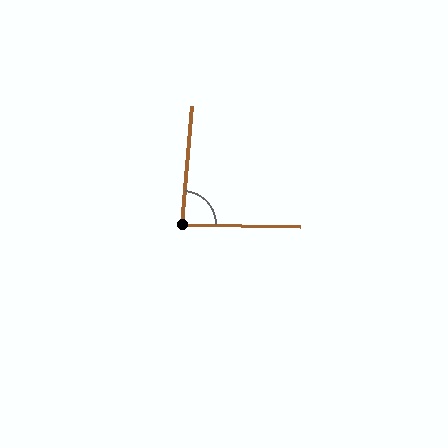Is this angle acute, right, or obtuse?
It is approximately a right angle.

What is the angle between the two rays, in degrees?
Approximately 86 degrees.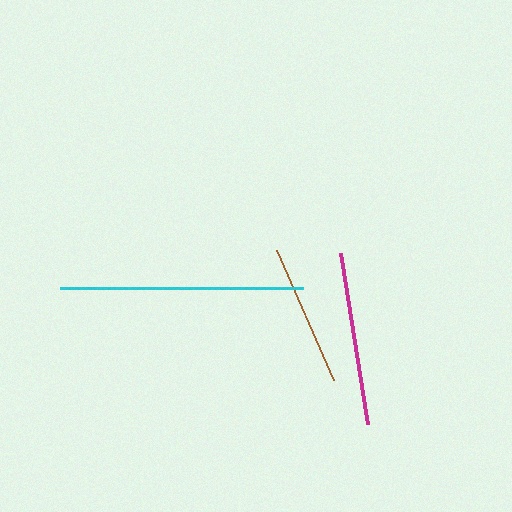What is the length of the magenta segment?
The magenta segment is approximately 173 pixels long.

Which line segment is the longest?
The cyan line is the longest at approximately 243 pixels.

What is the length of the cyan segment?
The cyan segment is approximately 243 pixels long.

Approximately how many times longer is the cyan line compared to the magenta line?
The cyan line is approximately 1.4 times the length of the magenta line.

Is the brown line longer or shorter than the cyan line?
The cyan line is longer than the brown line.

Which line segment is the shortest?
The brown line is the shortest at approximately 142 pixels.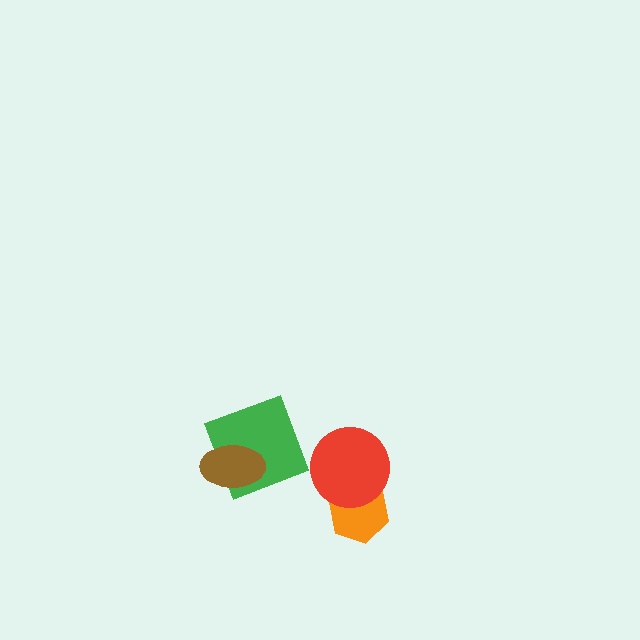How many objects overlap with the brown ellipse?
1 object overlaps with the brown ellipse.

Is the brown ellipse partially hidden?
No, no other shape covers it.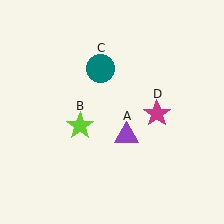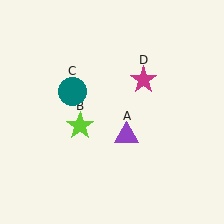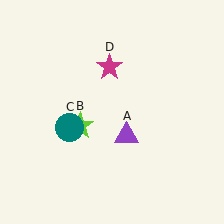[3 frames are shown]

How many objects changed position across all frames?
2 objects changed position: teal circle (object C), magenta star (object D).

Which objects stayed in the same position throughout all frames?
Purple triangle (object A) and lime star (object B) remained stationary.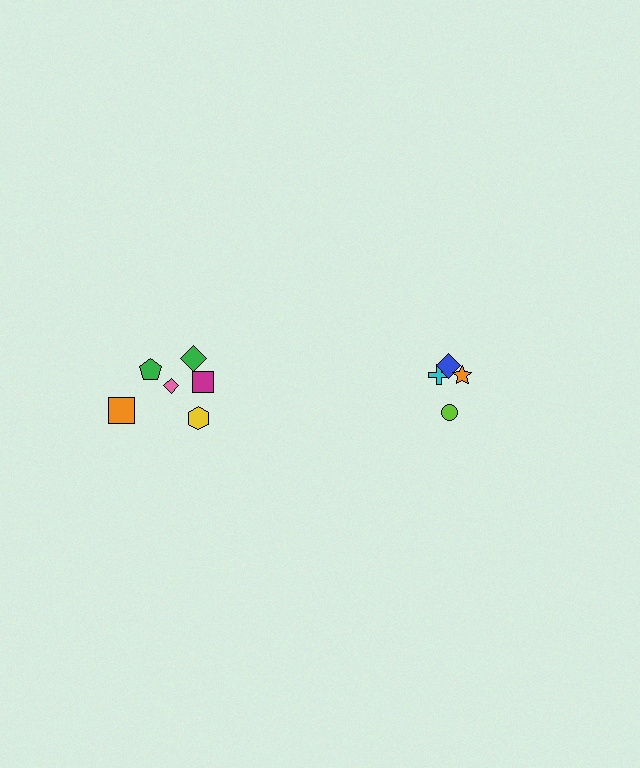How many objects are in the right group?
There are 4 objects.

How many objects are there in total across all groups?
There are 10 objects.